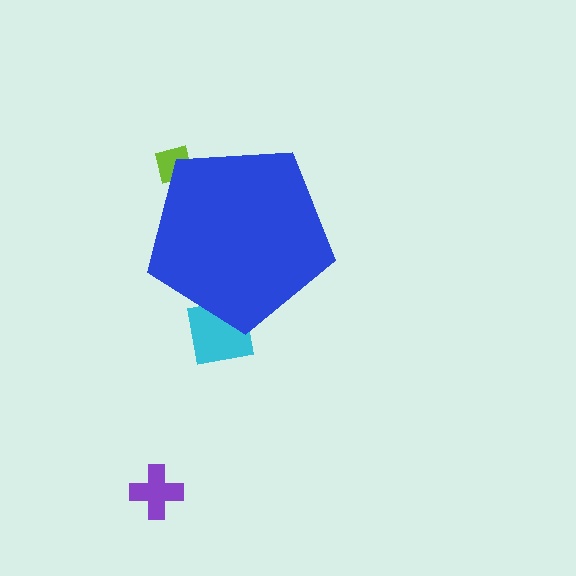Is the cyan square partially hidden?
Yes, the cyan square is partially hidden behind the blue pentagon.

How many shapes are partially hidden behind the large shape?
2 shapes are partially hidden.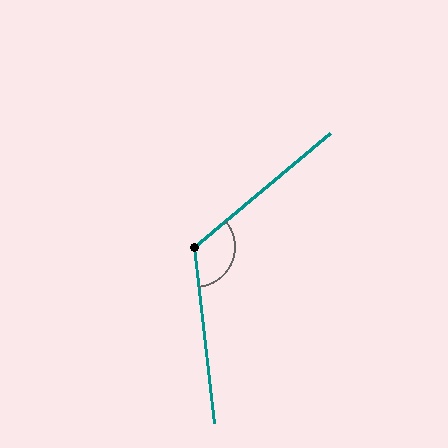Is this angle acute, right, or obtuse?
It is obtuse.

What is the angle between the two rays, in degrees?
Approximately 124 degrees.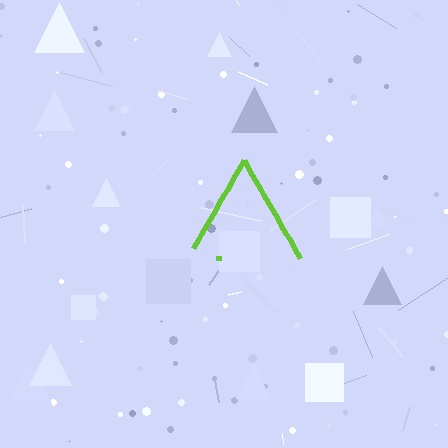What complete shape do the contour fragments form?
The contour fragments form a triangle.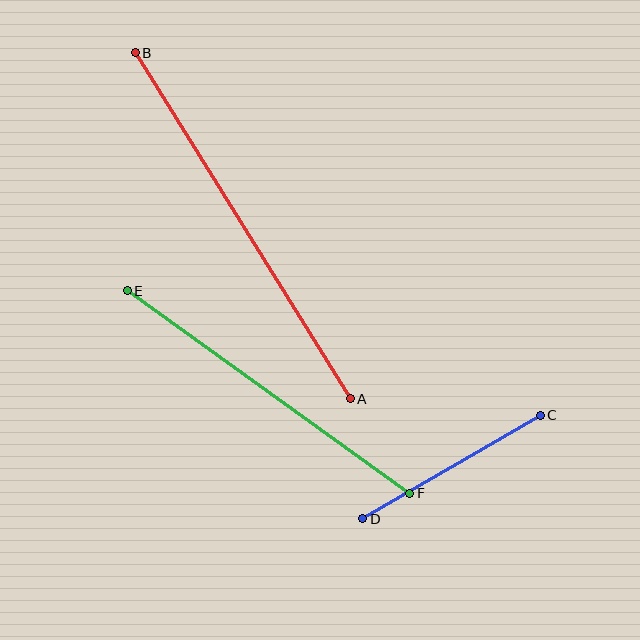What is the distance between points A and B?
The distance is approximately 407 pixels.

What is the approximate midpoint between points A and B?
The midpoint is at approximately (243, 226) pixels.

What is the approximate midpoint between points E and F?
The midpoint is at approximately (269, 392) pixels.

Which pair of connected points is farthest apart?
Points A and B are farthest apart.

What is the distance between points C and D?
The distance is approximately 205 pixels.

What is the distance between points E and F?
The distance is approximately 347 pixels.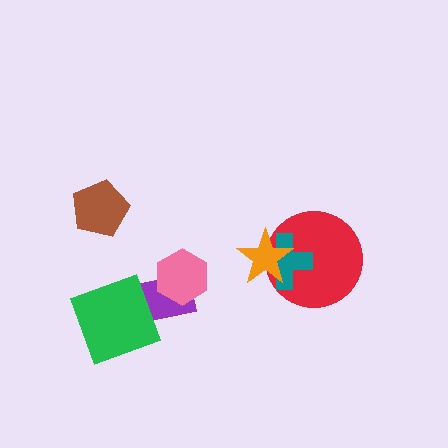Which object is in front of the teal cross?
The orange star is in front of the teal cross.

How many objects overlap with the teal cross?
2 objects overlap with the teal cross.